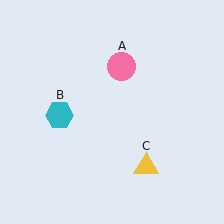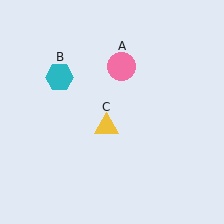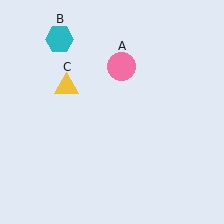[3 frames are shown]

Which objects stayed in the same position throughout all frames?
Pink circle (object A) remained stationary.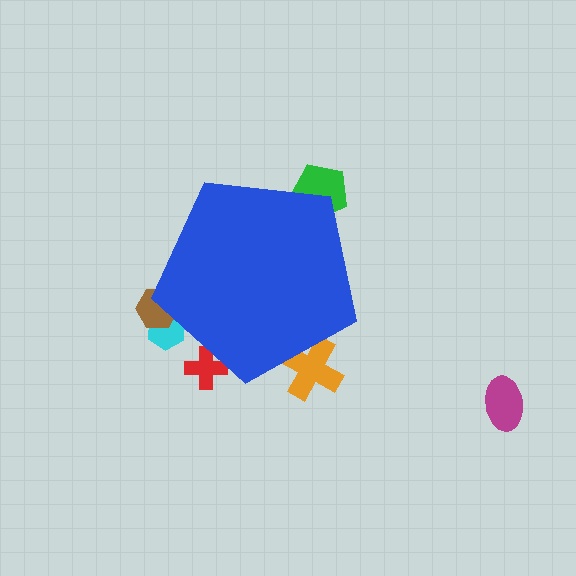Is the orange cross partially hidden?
Yes, the orange cross is partially hidden behind the blue pentagon.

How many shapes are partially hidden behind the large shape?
5 shapes are partially hidden.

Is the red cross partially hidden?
Yes, the red cross is partially hidden behind the blue pentagon.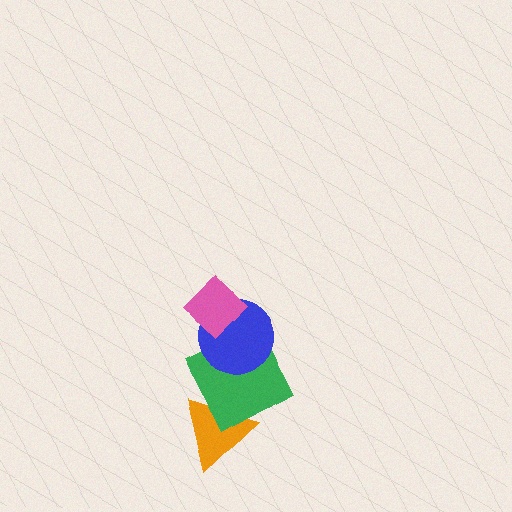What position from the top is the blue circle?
The blue circle is 2nd from the top.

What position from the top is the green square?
The green square is 3rd from the top.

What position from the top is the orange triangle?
The orange triangle is 4th from the top.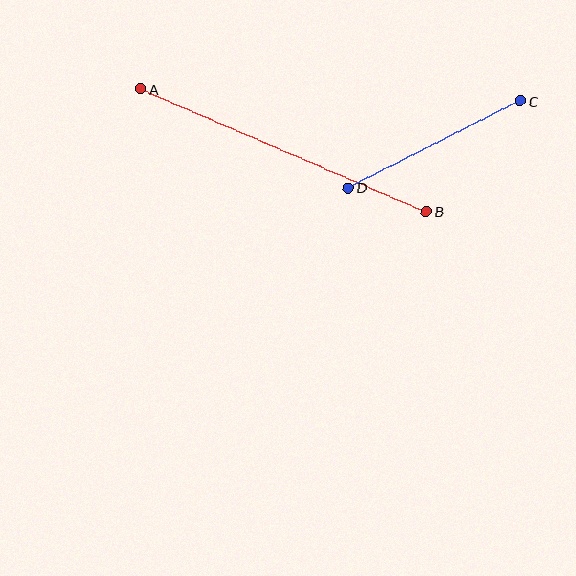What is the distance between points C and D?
The distance is approximately 193 pixels.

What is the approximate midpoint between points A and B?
The midpoint is at approximately (284, 150) pixels.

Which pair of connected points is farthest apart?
Points A and B are farthest apart.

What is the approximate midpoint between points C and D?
The midpoint is at approximately (434, 144) pixels.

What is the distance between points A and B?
The distance is approximately 311 pixels.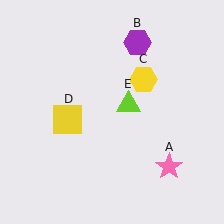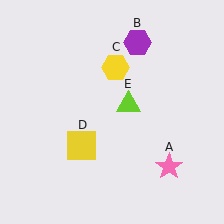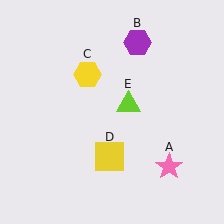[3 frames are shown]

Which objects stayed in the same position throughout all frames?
Pink star (object A) and purple hexagon (object B) and lime triangle (object E) remained stationary.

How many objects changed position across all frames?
2 objects changed position: yellow hexagon (object C), yellow square (object D).